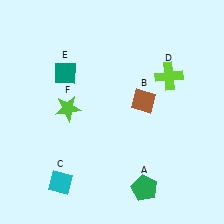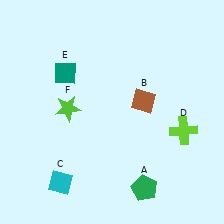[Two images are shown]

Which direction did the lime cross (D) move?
The lime cross (D) moved down.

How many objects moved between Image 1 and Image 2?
1 object moved between the two images.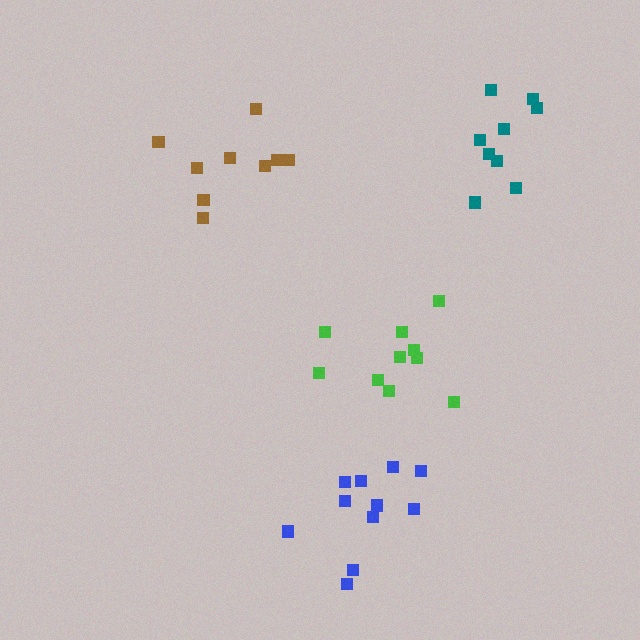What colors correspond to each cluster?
The clusters are colored: brown, green, teal, blue.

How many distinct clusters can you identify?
There are 4 distinct clusters.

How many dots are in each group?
Group 1: 9 dots, Group 2: 10 dots, Group 3: 9 dots, Group 4: 11 dots (39 total).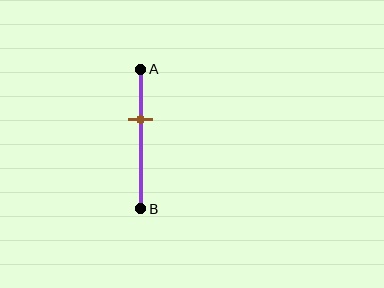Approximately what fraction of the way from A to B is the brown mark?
The brown mark is approximately 35% of the way from A to B.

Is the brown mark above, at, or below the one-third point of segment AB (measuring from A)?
The brown mark is approximately at the one-third point of segment AB.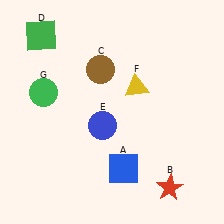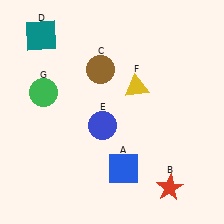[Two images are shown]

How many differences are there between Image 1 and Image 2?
There is 1 difference between the two images.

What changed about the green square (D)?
In Image 1, D is green. In Image 2, it changed to teal.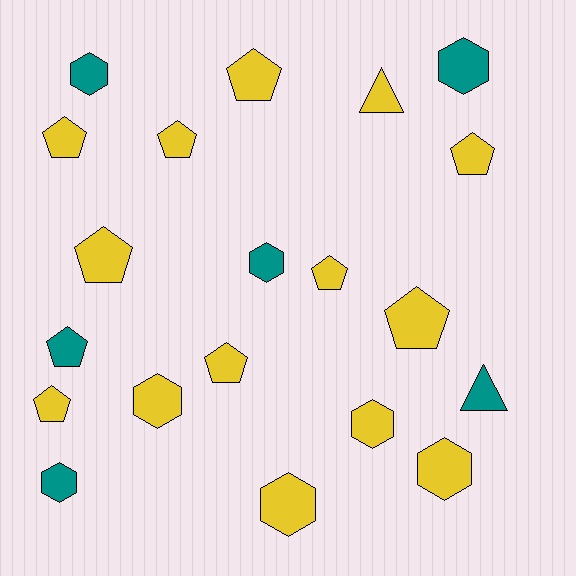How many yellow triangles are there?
There is 1 yellow triangle.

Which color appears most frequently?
Yellow, with 14 objects.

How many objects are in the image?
There are 20 objects.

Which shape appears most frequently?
Pentagon, with 10 objects.